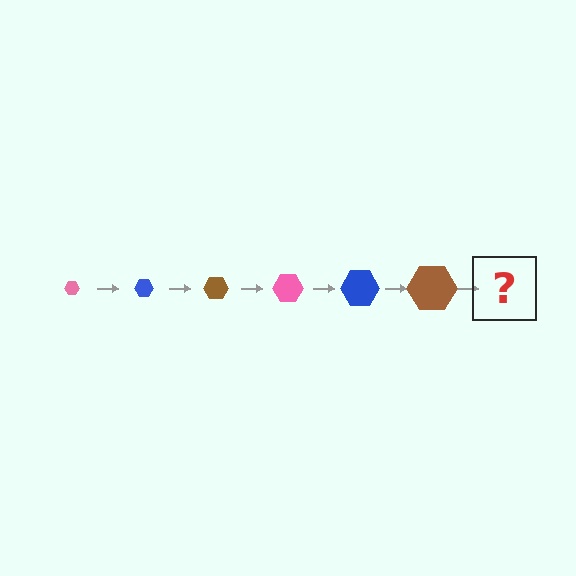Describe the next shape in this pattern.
It should be a pink hexagon, larger than the previous one.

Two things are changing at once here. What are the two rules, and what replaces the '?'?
The two rules are that the hexagon grows larger each step and the color cycles through pink, blue, and brown. The '?' should be a pink hexagon, larger than the previous one.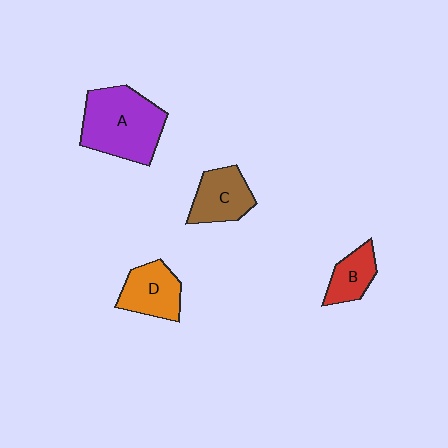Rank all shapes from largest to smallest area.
From largest to smallest: A (purple), D (orange), C (brown), B (red).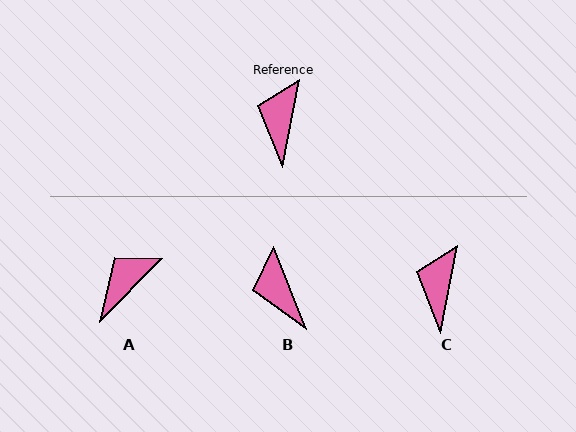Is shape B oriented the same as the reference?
No, it is off by about 33 degrees.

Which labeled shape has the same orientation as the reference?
C.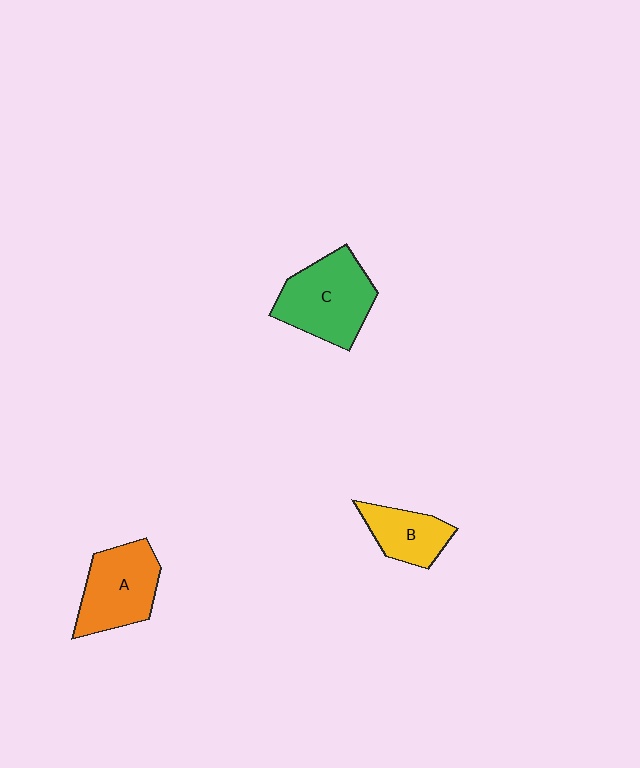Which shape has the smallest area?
Shape B (yellow).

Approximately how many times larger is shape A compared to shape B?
Approximately 1.5 times.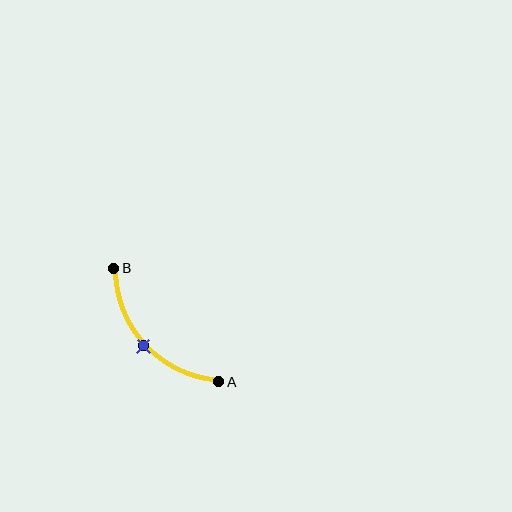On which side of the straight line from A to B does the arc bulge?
The arc bulges below and to the left of the straight line connecting A and B.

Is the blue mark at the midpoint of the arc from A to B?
Yes. The blue mark lies on the arc at equal arc-length from both A and B — it is the arc midpoint.